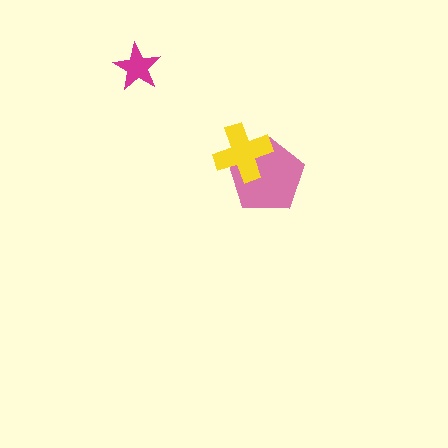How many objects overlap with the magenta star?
0 objects overlap with the magenta star.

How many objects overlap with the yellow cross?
1 object overlaps with the yellow cross.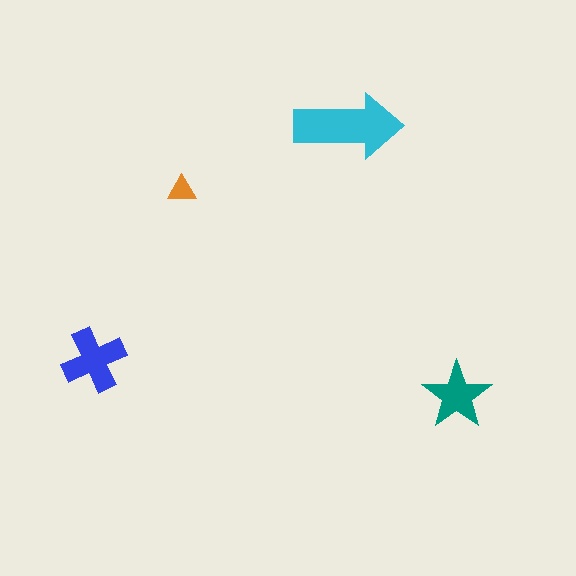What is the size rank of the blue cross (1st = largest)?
2nd.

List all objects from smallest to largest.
The orange triangle, the teal star, the blue cross, the cyan arrow.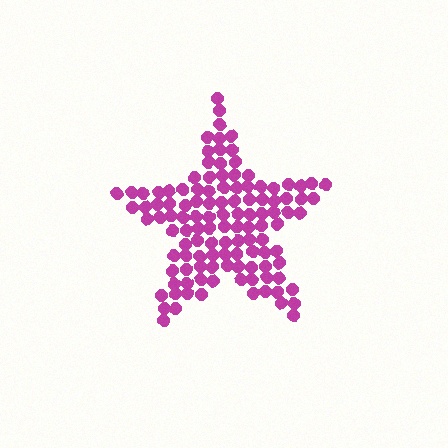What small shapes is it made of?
It is made of small circles.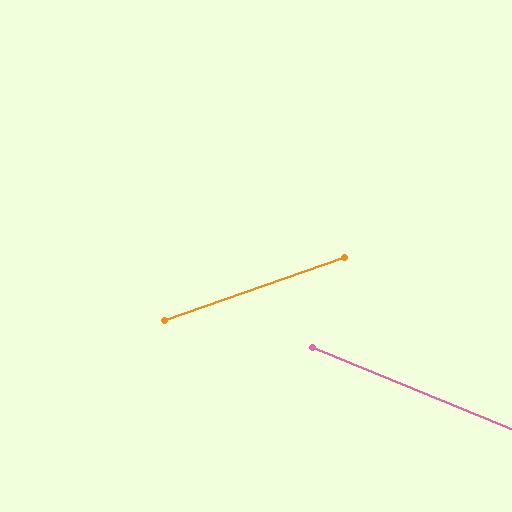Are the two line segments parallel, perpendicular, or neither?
Neither parallel nor perpendicular — they differ by about 42°.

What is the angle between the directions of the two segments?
Approximately 42 degrees.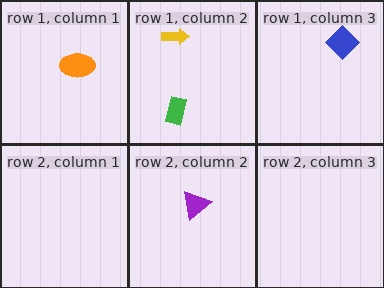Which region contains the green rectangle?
The row 1, column 2 region.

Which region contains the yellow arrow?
The row 1, column 2 region.